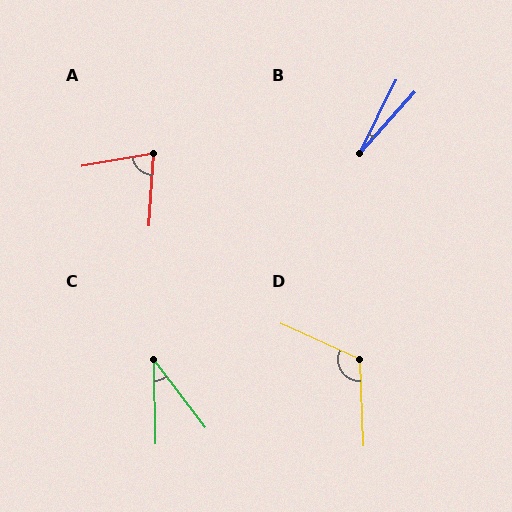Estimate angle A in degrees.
Approximately 77 degrees.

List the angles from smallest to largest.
B (16°), C (37°), A (77°), D (117°).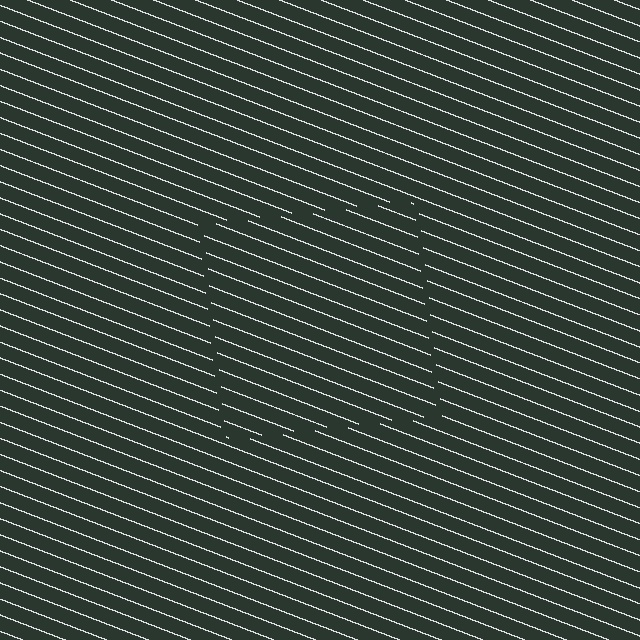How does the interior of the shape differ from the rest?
The interior of the shape contains the same grating, shifted by half a period — the contour is defined by the phase discontinuity where line-ends from the inner and outer gratings abut.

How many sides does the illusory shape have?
4 sides — the line-ends trace a square.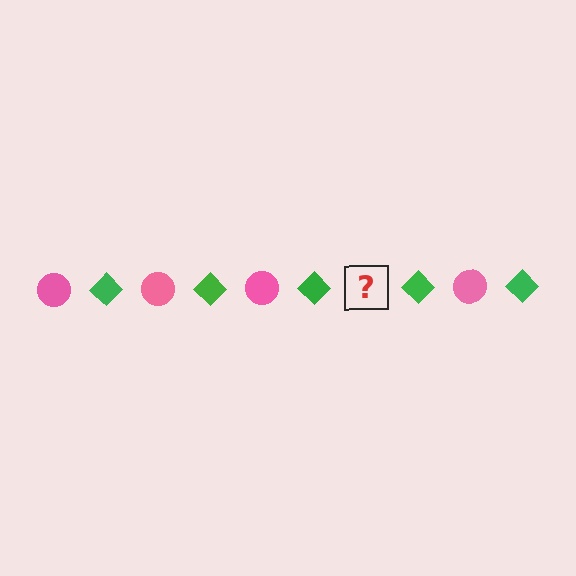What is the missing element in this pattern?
The missing element is a pink circle.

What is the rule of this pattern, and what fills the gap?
The rule is that the pattern alternates between pink circle and green diamond. The gap should be filled with a pink circle.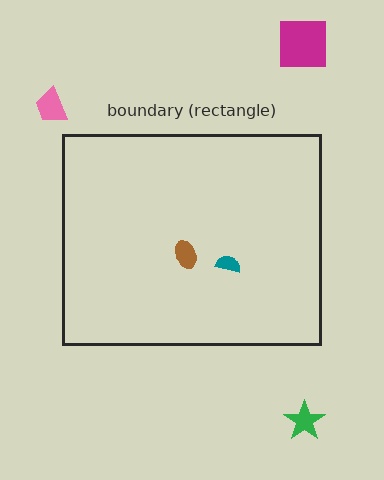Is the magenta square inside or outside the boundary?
Outside.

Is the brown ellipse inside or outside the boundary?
Inside.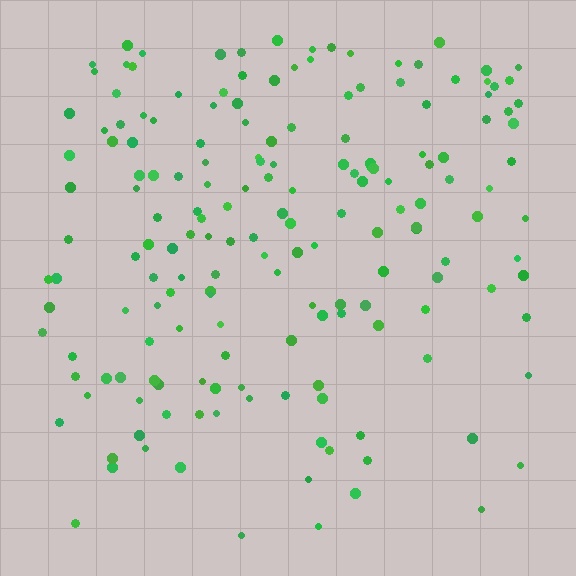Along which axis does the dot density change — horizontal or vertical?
Vertical.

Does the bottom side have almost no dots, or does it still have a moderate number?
Still a moderate number, just noticeably fewer than the top.